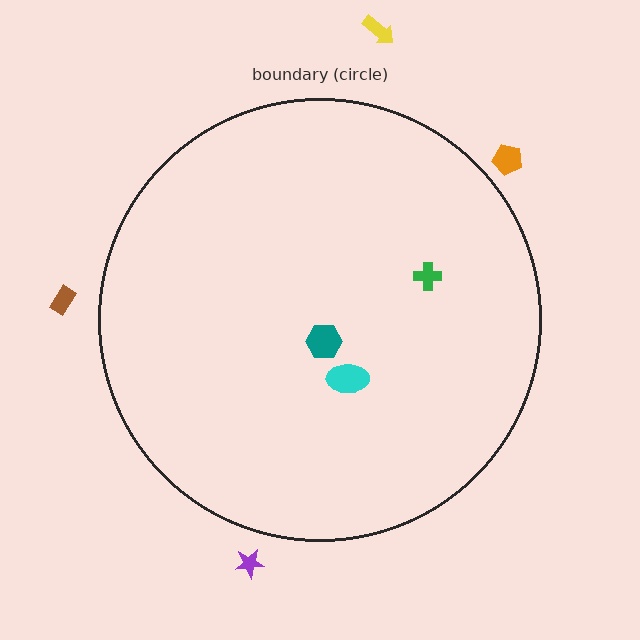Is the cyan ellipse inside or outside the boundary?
Inside.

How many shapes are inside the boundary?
3 inside, 4 outside.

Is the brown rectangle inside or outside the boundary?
Outside.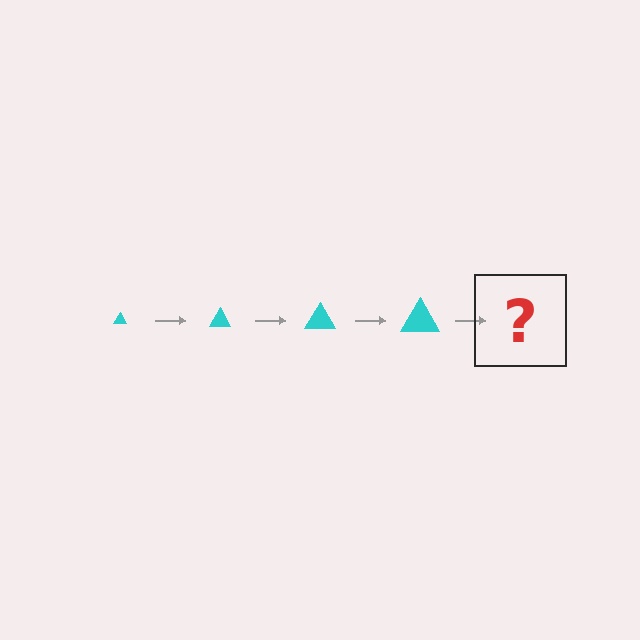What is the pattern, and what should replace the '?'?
The pattern is that the triangle gets progressively larger each step. The '?' should be a cyan triangle, larger than the previous one.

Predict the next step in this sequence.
The next step is a cyan triangle, larger than the previous one.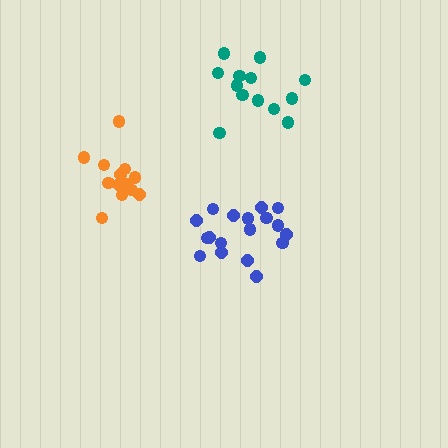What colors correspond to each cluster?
The clusters are colored: orange, teal, blue.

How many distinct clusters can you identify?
There are 3 distinct clusters.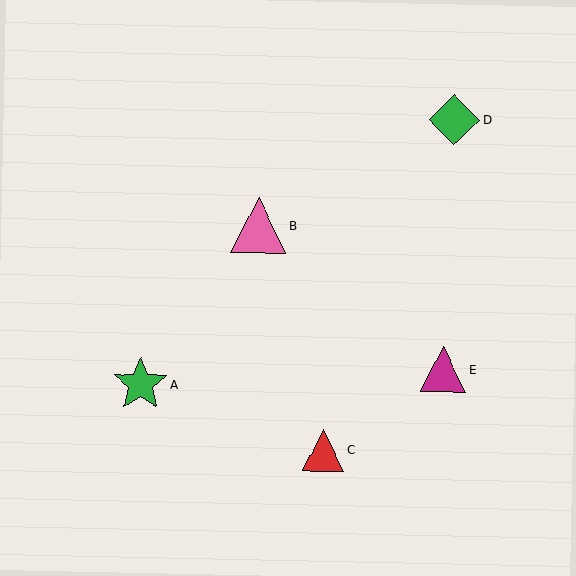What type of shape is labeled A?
Shape A is a green star.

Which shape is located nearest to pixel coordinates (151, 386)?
The green star (labeled A) at (140, 384) is nearest to that location.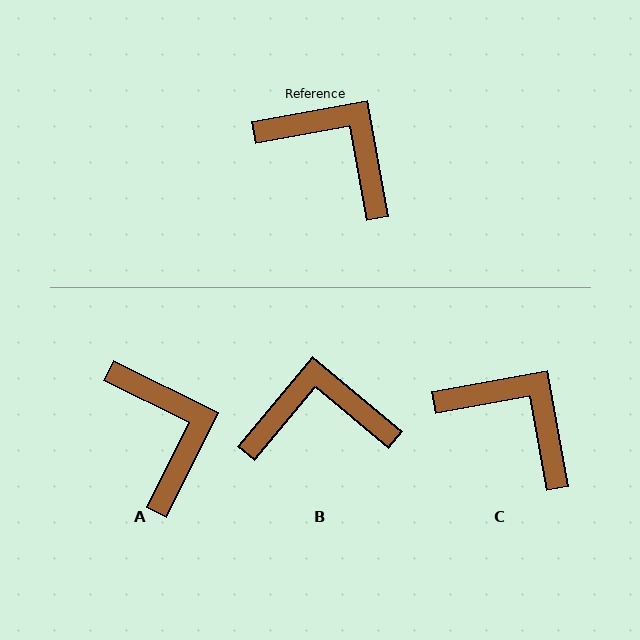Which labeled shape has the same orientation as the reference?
C.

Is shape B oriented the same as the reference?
No, it is off by about 40 degrees.